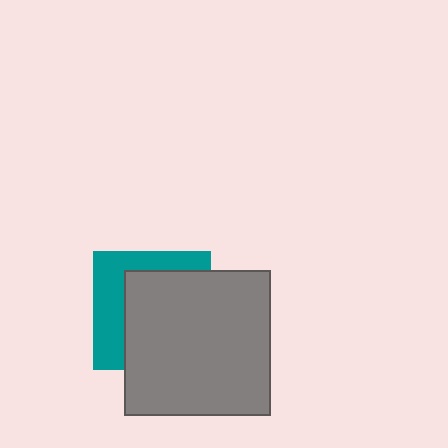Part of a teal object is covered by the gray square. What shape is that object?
It is a square.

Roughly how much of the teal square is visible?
A small part of it is visible (roughly 37%).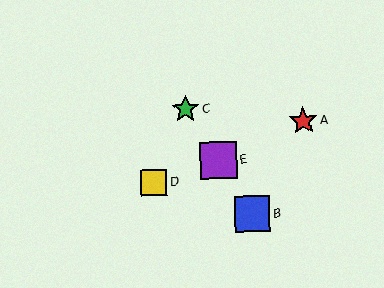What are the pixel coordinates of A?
Object A is at (303, 121).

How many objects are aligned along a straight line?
3 objects (B, C, E) are aligned along a straight line.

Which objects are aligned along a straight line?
Objects B, C, E are aligned along a straight line.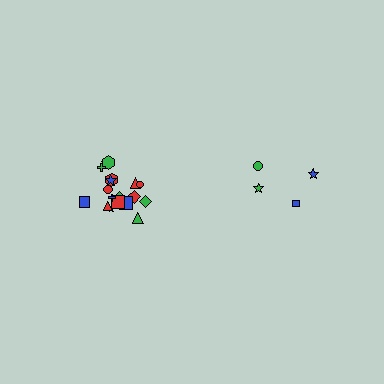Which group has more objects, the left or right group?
The left group.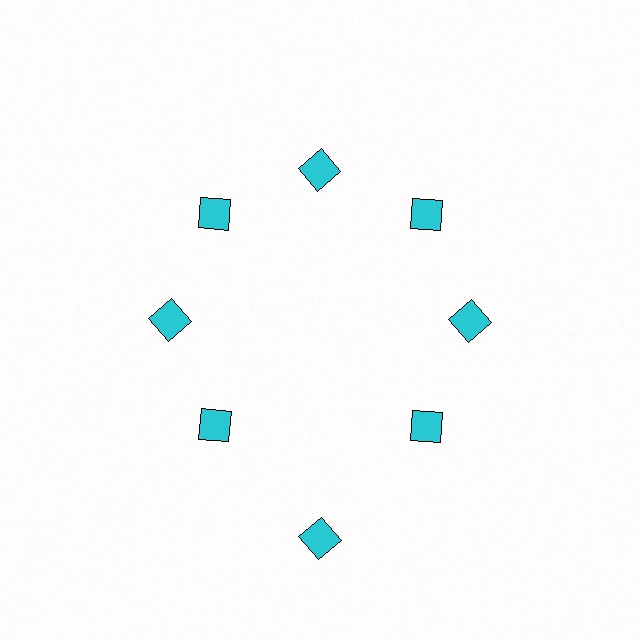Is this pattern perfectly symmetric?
No. The 8 cyan diamonds are arranged in a ring, but one element near the 6 o'clock position is pushed outward from the center, breaking the 8-fold rotational symmetry.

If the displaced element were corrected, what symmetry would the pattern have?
It would have 8-fold rotational symmetry — the pattern would map onto itself every 45 degrees.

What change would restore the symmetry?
The symmetry would be restored by moving it inward, back onto the ring so that all 8 diamonds sit at equal angles and equal distance from the center.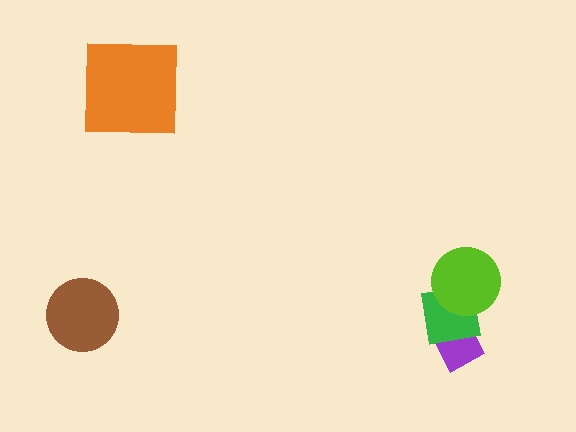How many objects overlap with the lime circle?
1 object overlaps with the lime circle.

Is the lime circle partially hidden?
No, no other shape covers it.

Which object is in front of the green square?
The lime circle is in front of the green square.